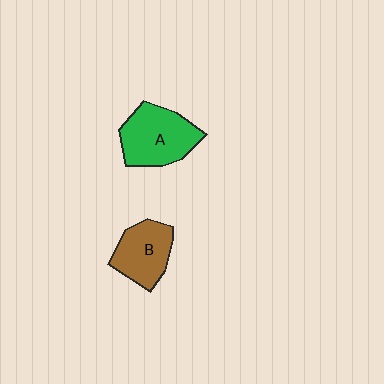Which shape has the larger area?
Shape A (green).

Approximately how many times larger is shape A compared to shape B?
Approximately 1.3 times.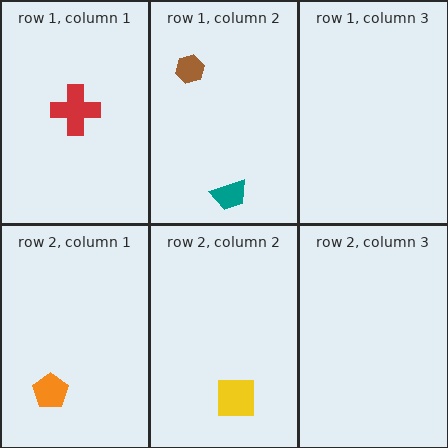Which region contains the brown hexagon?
The row 1, column 2 region.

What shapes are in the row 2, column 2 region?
The yellow square.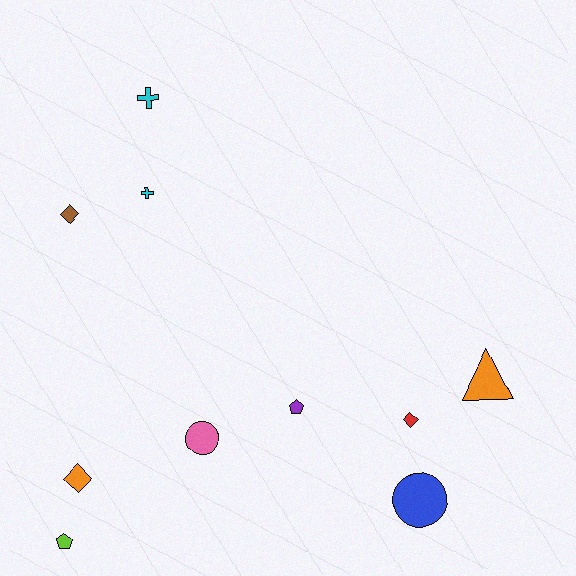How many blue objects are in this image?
There is 1 blue object.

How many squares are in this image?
There are no squares.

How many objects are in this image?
There are 10 objects.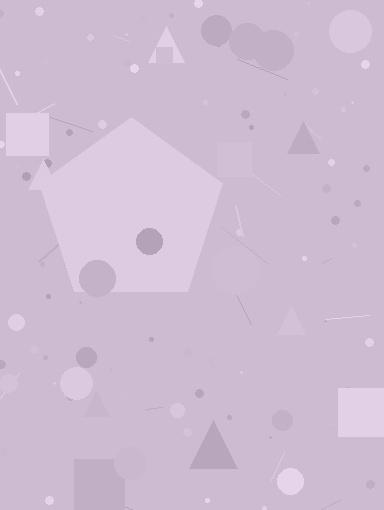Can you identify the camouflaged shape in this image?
The camouflaged shape is a pentagon.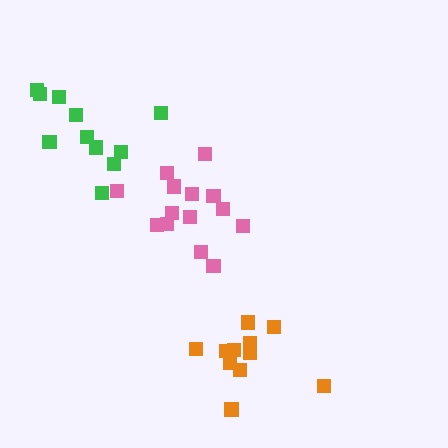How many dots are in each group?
Group 1: 12 dots, Group 2: 11 dots, Group 3: 14 dots (37 total).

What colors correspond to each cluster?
The clusters are colored: orange, green, pink.